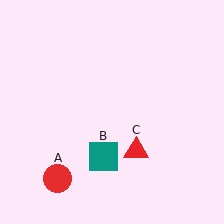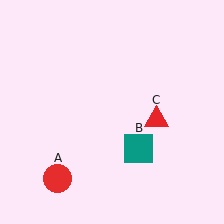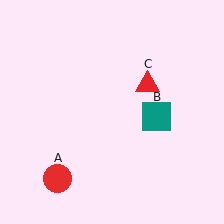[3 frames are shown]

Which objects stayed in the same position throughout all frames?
Red circle (object A) remained stationary.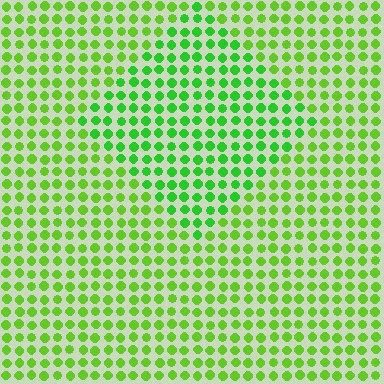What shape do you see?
I see a diamond.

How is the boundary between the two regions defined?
The boundary is defined purely by a slight shift in hue (about 23 degrees). Spacing, size, and orientation are identical on both sides.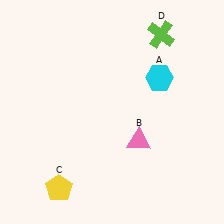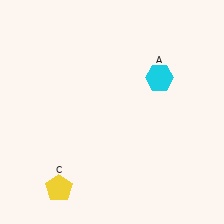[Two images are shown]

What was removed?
The pink triangle (B), the lime cross (D) were removed in Image 2.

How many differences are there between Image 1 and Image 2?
There are 2 differences between the two images.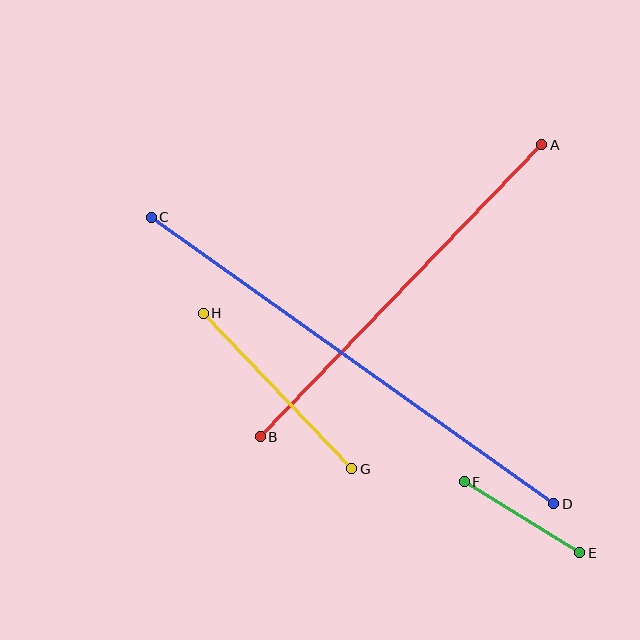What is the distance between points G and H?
The distance is approximately 215 pixels.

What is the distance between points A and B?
The distance is approximately 406 pixels.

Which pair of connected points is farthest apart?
Points C and D are farthest apart.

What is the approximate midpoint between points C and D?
The midpoint is at approximately (352, 360) pixels.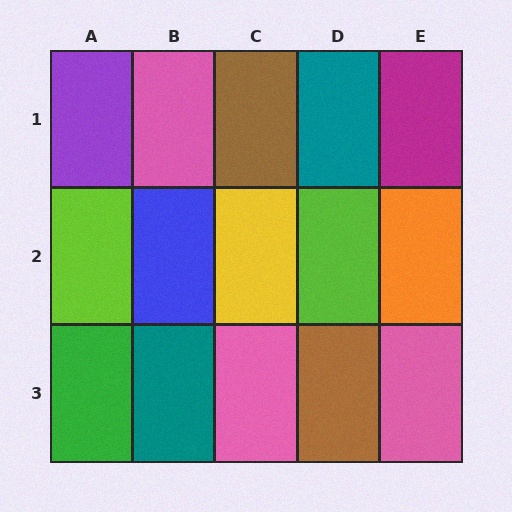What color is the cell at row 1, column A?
Purple.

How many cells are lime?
2 cells are lime.